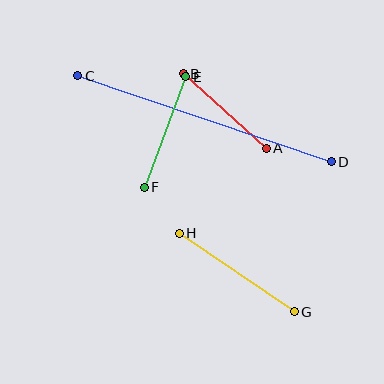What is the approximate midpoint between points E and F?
The midpoint is at approximately (165, 132) pixels.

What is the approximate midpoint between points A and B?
The midpoint is at approximately (225, 111) pixels.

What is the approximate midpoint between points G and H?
The midpoint is at approximately (237, 273) pixels.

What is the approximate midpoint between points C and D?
The midpoint is at approximately (205, 119) pixels.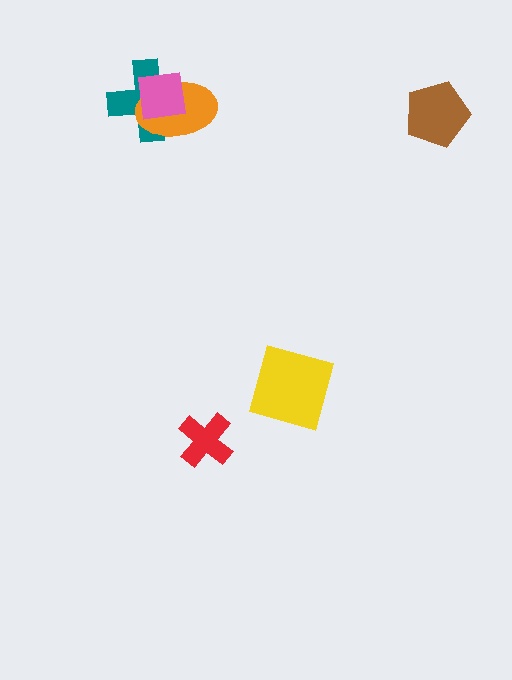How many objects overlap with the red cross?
0 objects overlap with the red cross.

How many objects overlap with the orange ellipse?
2 objects overlap with the orange ellipse.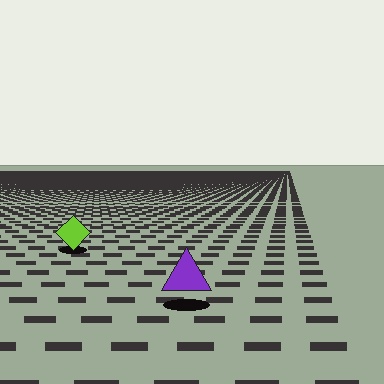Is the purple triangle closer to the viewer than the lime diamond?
Yes. The purple triangle is closer — you can tell from the texture gradient: the ground texture is coarser near it.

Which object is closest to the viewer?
The purple triangle is closest. The texture marks near it are larger and more spread out.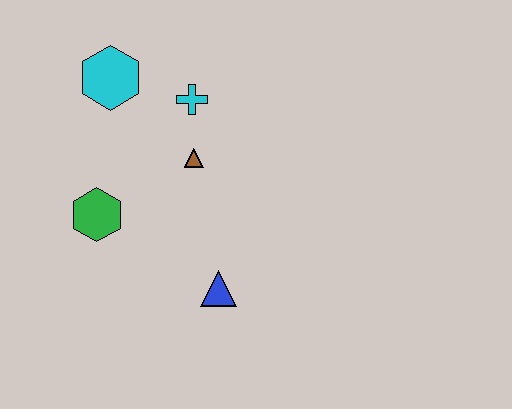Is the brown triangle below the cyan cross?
Yes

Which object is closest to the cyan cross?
The brown triangle is closest to the cyan cross.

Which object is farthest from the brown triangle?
The blue triangle is farthest from the brown triangle.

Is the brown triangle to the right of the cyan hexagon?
Yes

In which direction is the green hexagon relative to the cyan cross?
The green hexagon is below the cyan cross.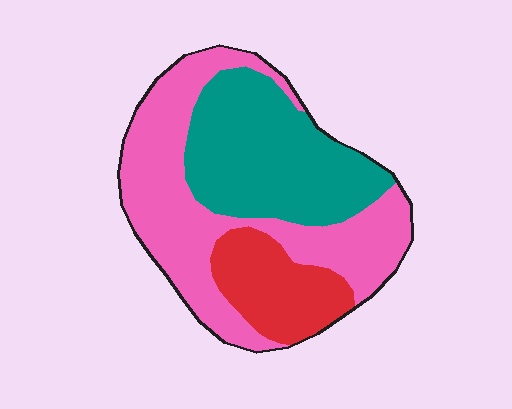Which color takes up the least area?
Red, at roughly 20%.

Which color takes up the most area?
Pink, at roughly 45%.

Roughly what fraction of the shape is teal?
Teal takes up about three eighths (3/8) of the shape.